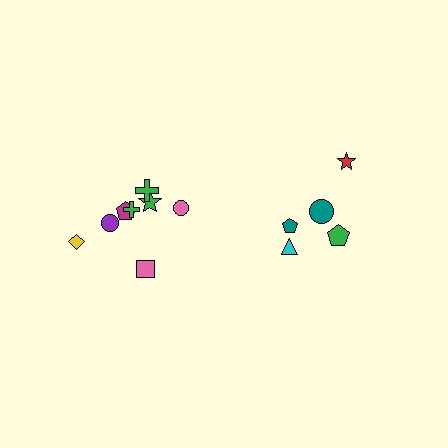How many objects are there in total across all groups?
There are 13 objects.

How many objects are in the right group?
There are 5 objects.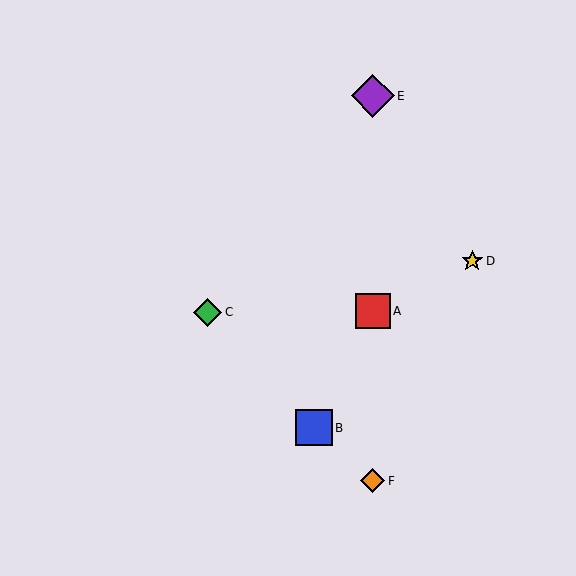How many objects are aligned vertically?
3 objects (A, E, F) are aligned vertically.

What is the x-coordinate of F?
Object F is at x≈373.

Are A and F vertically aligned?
Yes, both are at x≈373.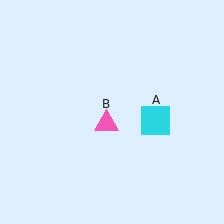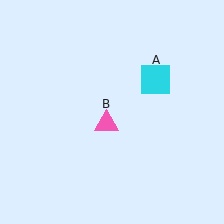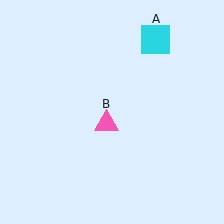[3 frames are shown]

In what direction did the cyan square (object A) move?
The cyan square (object A) moved up.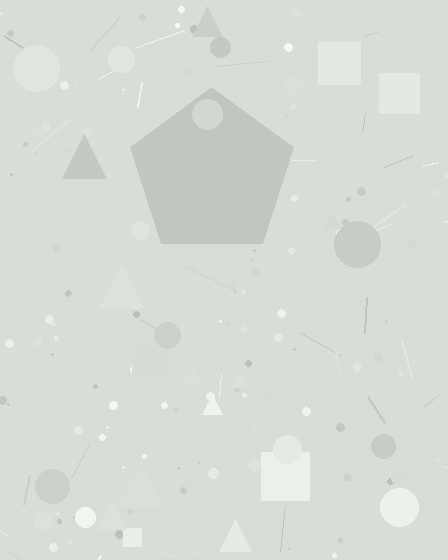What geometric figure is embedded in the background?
A pentagon is embedded in the background.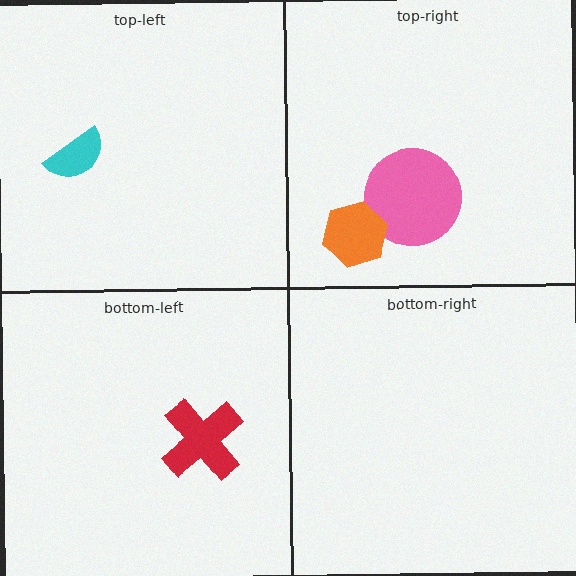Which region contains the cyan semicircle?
The top-left region.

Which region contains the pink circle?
The top-right region.